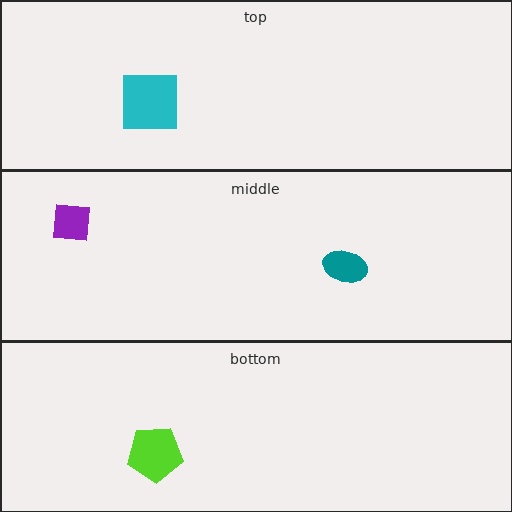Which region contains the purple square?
The middle region.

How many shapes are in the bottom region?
1.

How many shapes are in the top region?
1.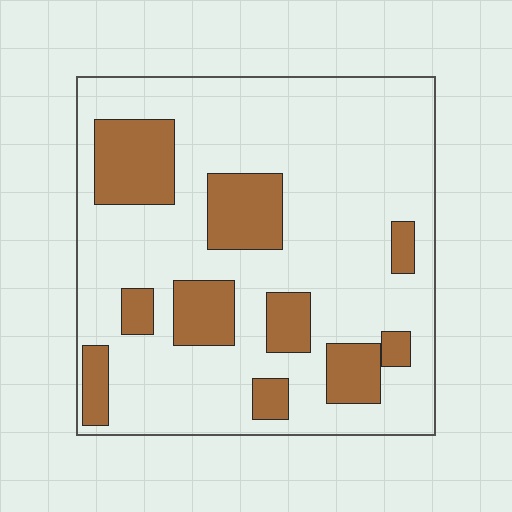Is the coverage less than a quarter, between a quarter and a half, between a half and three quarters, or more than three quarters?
Less than a quarter.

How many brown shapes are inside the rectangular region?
10.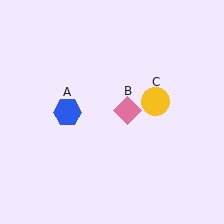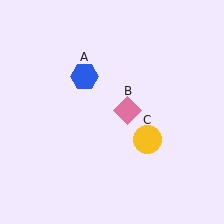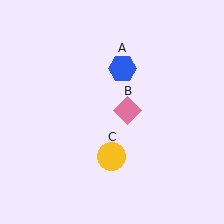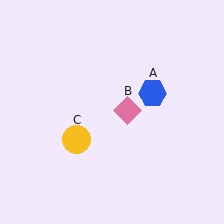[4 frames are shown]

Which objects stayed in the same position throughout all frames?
Pink diamond (object B) remained stationary.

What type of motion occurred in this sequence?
The blue hexagon (object A), yellow circle (object C) rotated clockwise around the center of the scene.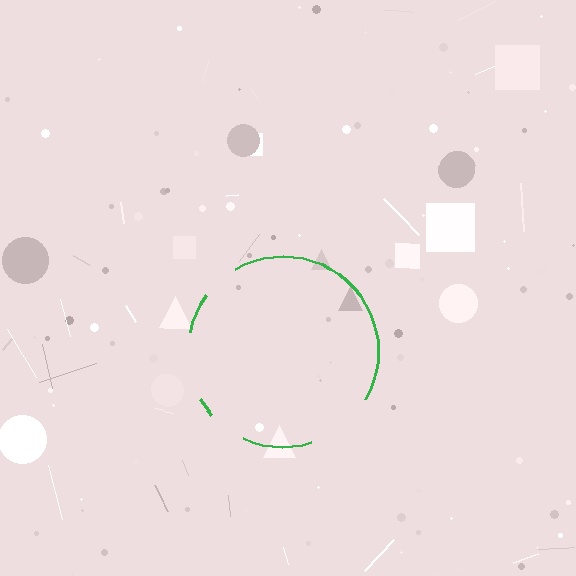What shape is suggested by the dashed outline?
The dashed outline suggests a circle.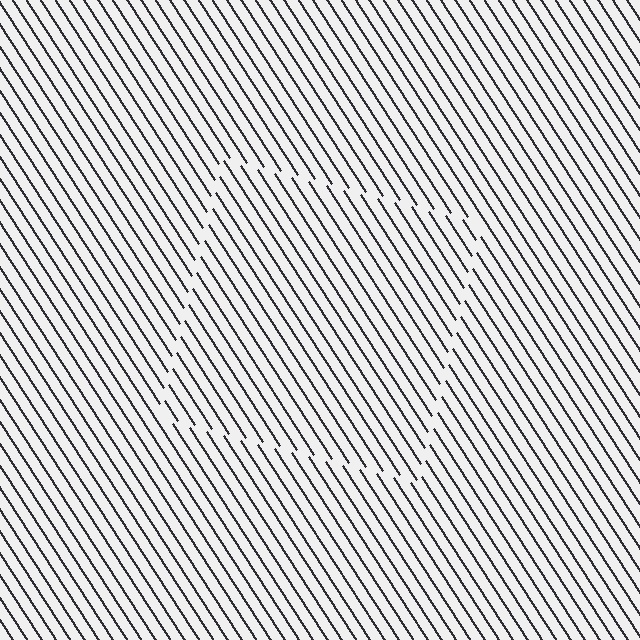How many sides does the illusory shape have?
4 sides — the line-ends trace a square.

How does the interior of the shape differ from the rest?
The interior of the shape contains the same grating, shifted by half a period — the contour is defined by the phase discontinuity where line-ends from the inner and outer gratings abut.